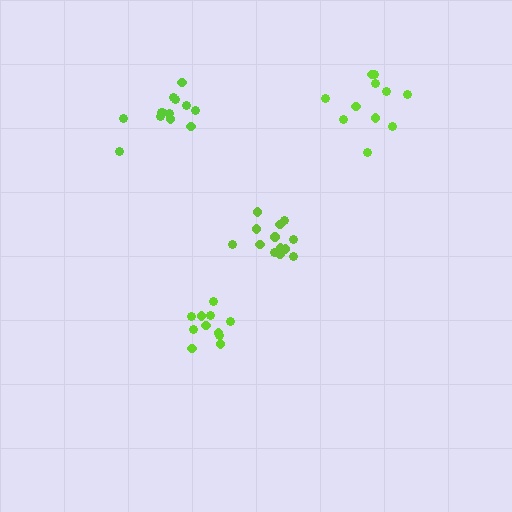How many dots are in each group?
Group 1: 11 dots, Group 2: 13 dots, Group 3: 13 dots, Group 4: 11 dots (48 total).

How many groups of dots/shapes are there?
There are 4 groups.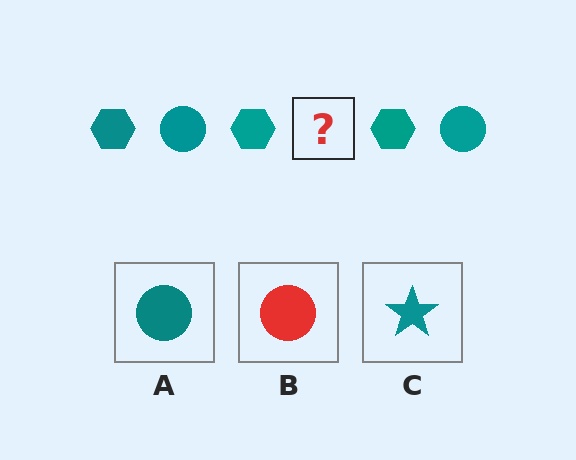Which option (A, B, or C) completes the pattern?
A.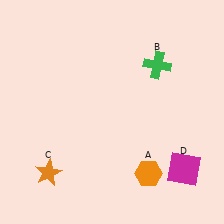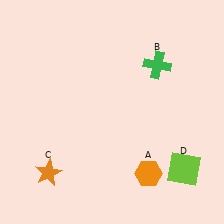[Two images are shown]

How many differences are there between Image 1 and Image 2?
There is 1 difference between the two images.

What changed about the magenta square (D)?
In Image 1, D is magenta. In Image 2, it changed to lime.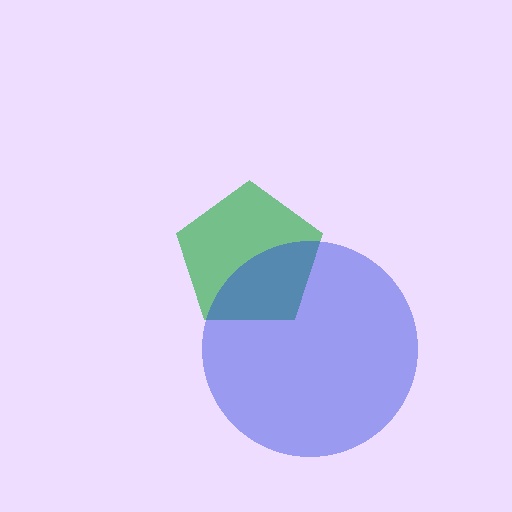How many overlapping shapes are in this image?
There are 2 overlapping shapes in the image.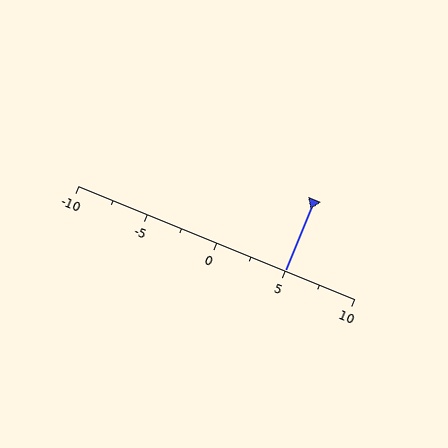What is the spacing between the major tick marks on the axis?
The major ticks are spaced 5 apart.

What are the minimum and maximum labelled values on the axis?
The axis runs from -10 to 10.